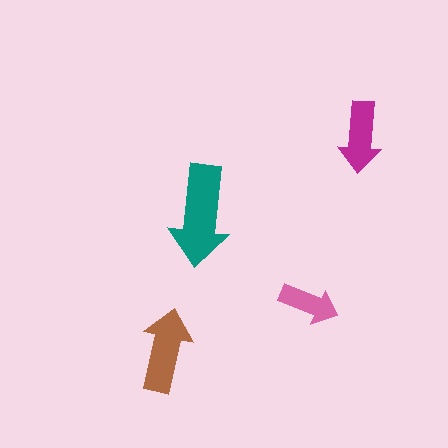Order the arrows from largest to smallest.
the teal one, the brown one, the magenta one, the pink one.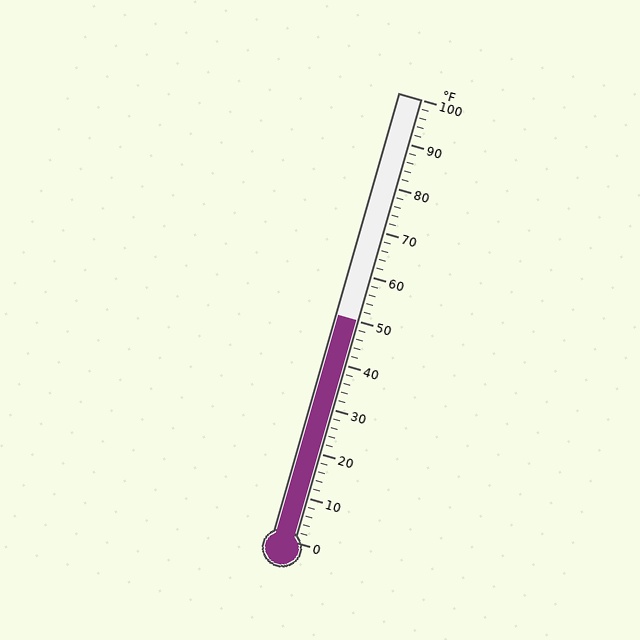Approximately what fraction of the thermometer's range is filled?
The thermometer is filled to approximately 50% of its range.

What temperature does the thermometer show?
The thermometer shows approximately 50°F.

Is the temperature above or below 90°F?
The temperature is below 90°F.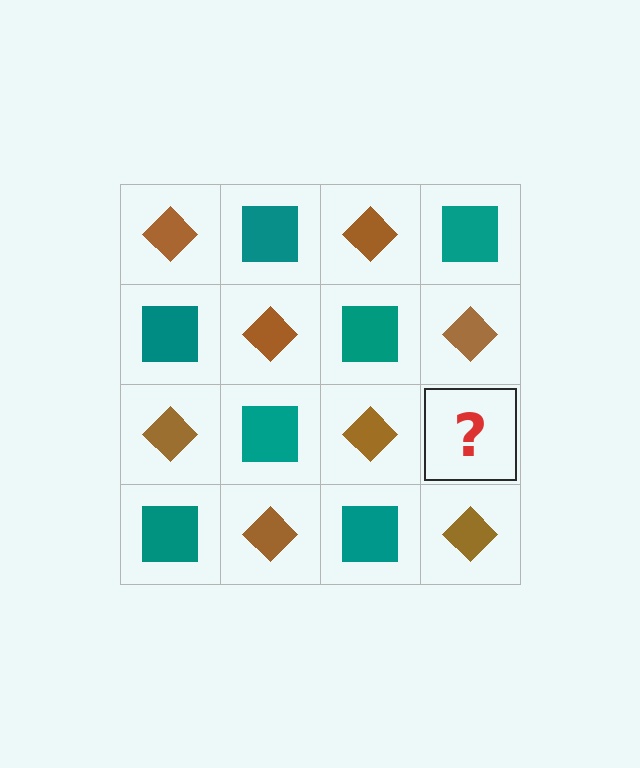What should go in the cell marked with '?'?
The missing cell should contain a teal square.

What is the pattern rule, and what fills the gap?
The rule is that it alternates brown diamond and teal square in a checkerboard pattern. The gap should be filled with a teal square.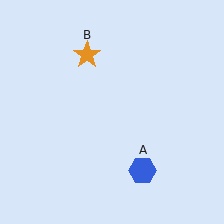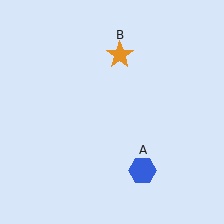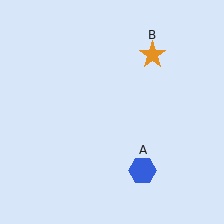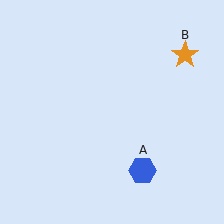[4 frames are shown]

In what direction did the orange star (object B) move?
The orange star (object B) moved right.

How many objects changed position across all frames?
1 object changed position: orange star (object B).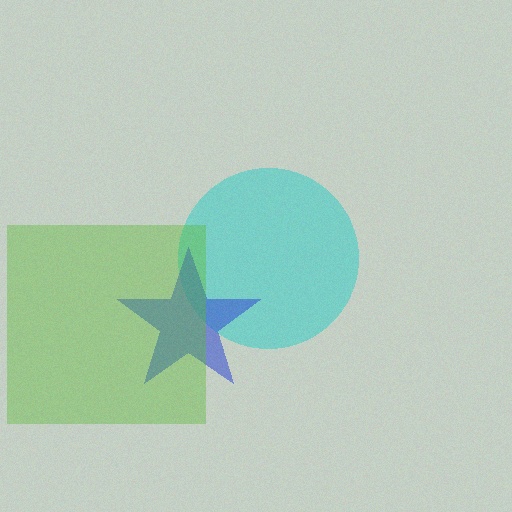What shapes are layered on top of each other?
The layered shapes are: a cyan circle, a blue star, a lime square.